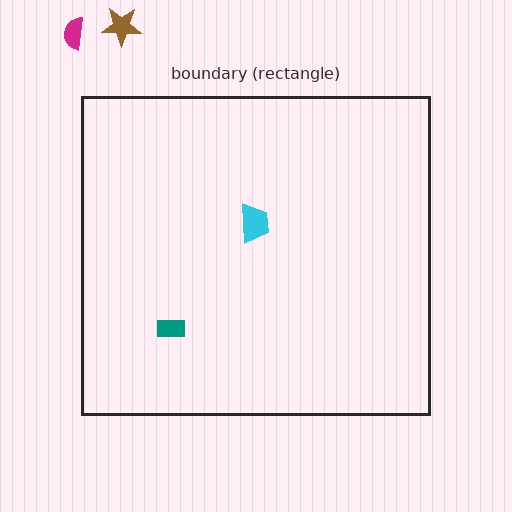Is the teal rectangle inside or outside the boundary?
Inside.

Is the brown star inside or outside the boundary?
Outside.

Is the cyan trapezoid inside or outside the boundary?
Inside.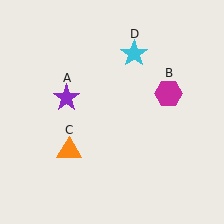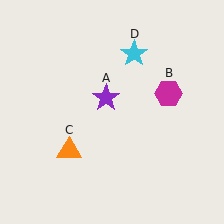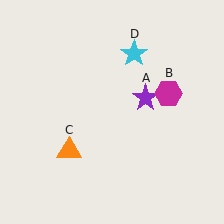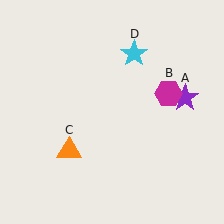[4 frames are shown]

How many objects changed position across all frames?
1 object changed position: purple star (object A).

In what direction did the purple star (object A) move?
The purple star (object A) moved right.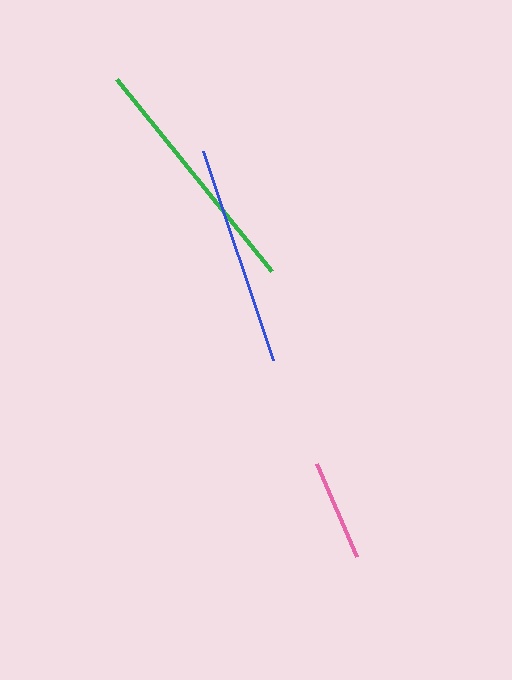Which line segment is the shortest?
The pink line is the shortest at approximately 101 pixels.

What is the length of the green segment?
The green segment is approximately 246 pixels long.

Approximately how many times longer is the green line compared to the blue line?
The green line is approximately 1.1 times the length of the blue line.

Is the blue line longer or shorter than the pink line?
The blue line is longer than the pink line.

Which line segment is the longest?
The green line is the longest at approximately 246 pixels.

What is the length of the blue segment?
The blue segment is approximately 221 pixels long.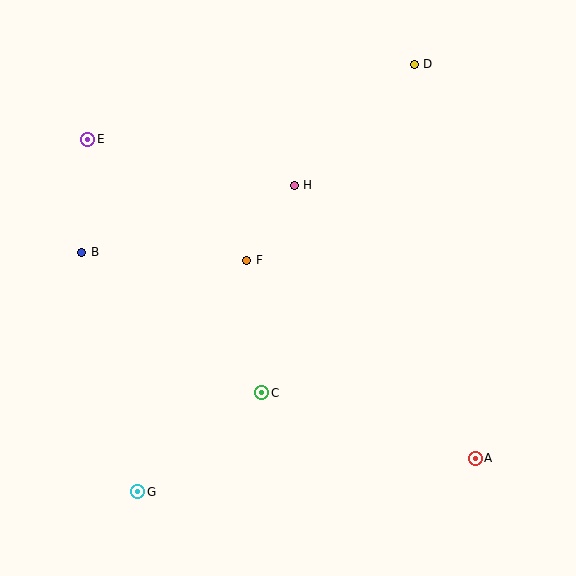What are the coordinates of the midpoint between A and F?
The midpoint between A and F is at (361, 359).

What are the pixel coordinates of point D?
Point D is at (414, 64).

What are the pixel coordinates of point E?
Point E is at (88, 139).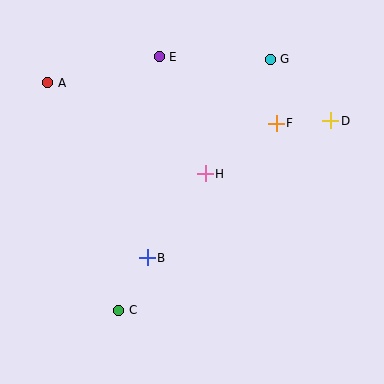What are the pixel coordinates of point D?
Point D is at (331, 121).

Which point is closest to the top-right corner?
Point G is closest to the top-right corner.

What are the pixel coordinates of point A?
Point A is at (48, 83).